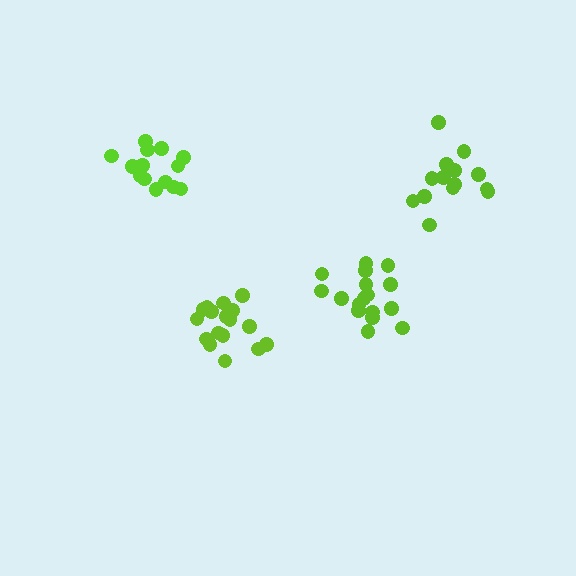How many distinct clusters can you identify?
There are 4 distinct clusters.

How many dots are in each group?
Group 1: 14 dots, Group 2: 14 dots, Group 3: 17 dots, Group 4: 17 dots (62 total).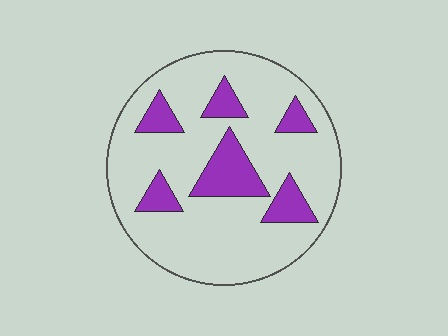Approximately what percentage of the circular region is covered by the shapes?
Approximately 20%.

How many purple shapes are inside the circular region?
6.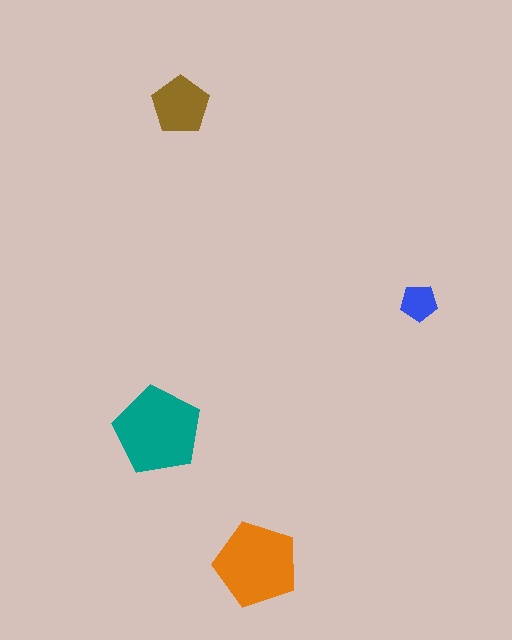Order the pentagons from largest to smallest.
the teal one, the orange one, the brown one, the blue one.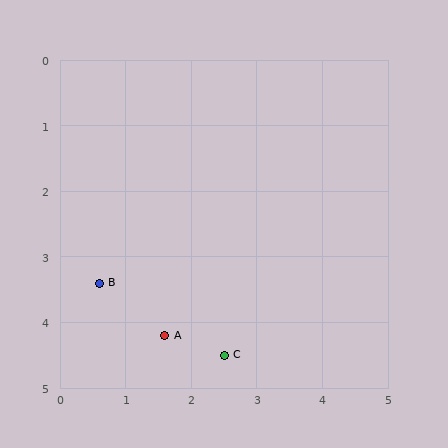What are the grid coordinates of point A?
Point A is at approximately (1.6, 4.2).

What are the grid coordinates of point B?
Point B is at approximately (0.6, 3.4).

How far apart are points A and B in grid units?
Points A and B are about 1.3 grid units apart.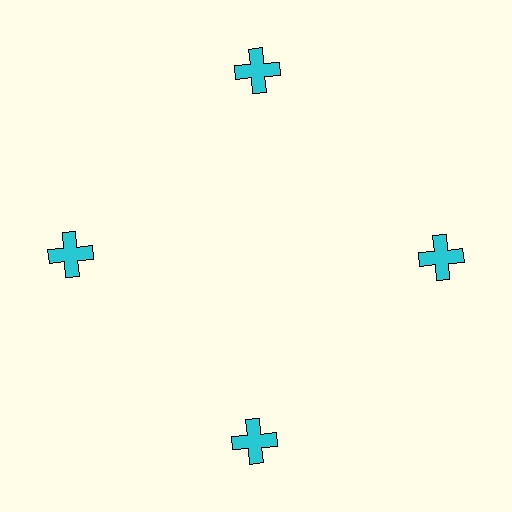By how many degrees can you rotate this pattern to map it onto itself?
The pattern maps onto itself every 90 degrees of rotation.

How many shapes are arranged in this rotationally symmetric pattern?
There are 4 shapes, arranged in 4 groups of 1.